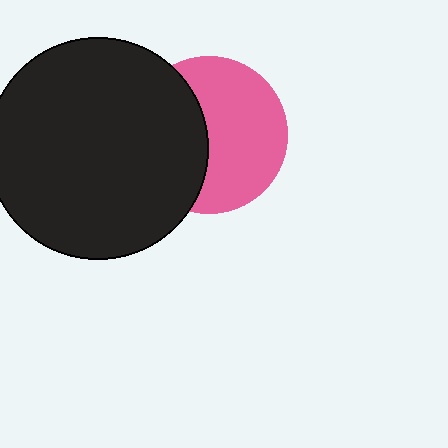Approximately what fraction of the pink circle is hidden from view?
Roughly 42% of the pink circle is hidden behind the black circle.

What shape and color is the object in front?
The object in front is a black circle.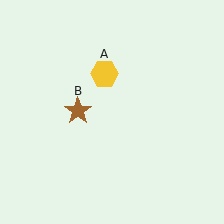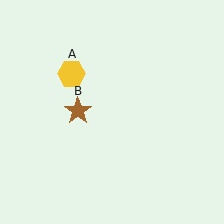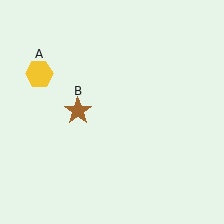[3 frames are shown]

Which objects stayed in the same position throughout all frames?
Brown star (object B) remained stationary.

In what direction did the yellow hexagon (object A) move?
The yellow hexagon (object A) moved left.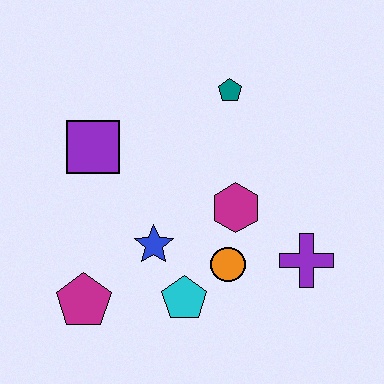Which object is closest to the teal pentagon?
The magenta hexagon is closest to the teal pentagon.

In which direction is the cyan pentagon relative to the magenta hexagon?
The cyan pentagon is below the magenta hexagon.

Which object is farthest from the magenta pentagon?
The teal pentagon is farthest from the magenta pentagon.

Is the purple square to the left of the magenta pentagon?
No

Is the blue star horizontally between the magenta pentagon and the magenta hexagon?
Yes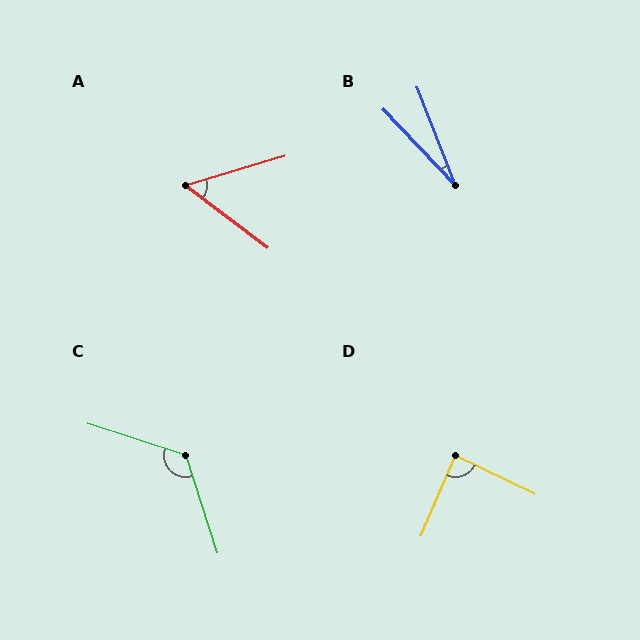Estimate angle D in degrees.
Approximately 87 degrees.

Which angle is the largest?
C, at approximately 125 degrees.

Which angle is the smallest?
B, at approximately 22 degrees.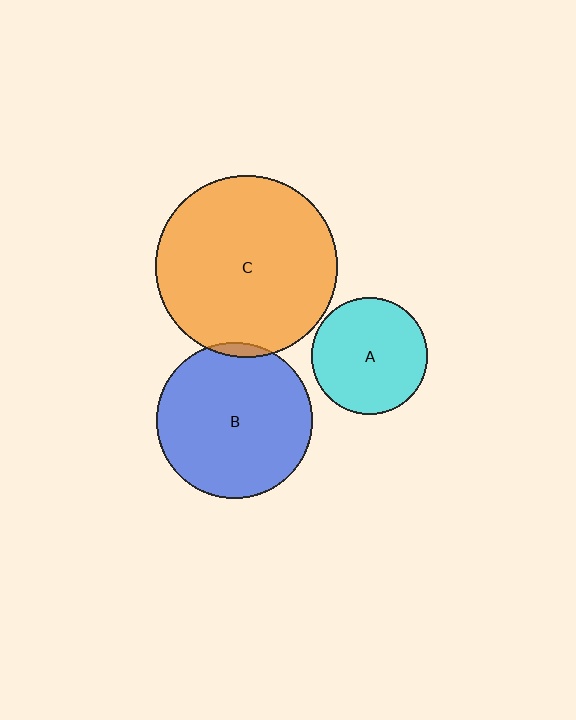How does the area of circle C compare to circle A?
Approximately 2.4 times.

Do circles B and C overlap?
Yes.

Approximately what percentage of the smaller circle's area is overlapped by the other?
Approximately 5%.